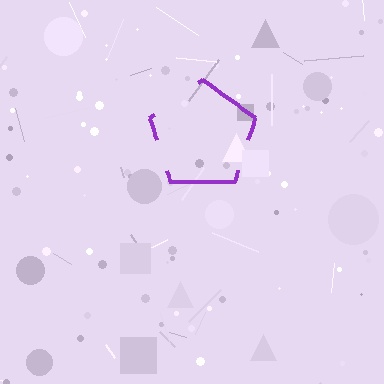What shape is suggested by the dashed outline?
The dashed outline suggests a pentagon.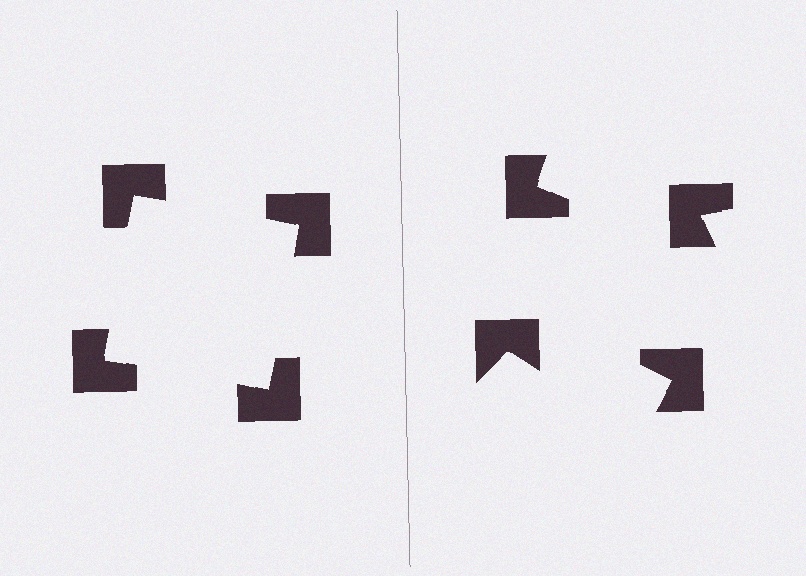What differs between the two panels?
The notched squares are positioned identically on both sides; only the wedge orientations differ. On the left they align to a square; on the right they are misaligned.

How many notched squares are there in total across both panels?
8 — 4 on each side.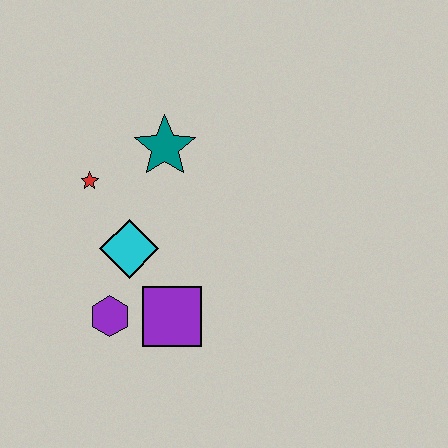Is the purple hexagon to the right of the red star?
Yes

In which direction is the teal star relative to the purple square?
The teal star is above the purple square.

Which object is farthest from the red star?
The purple square is farthest from the red star.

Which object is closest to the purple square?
The purple hexagon is closest to the purple square.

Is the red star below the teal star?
Yes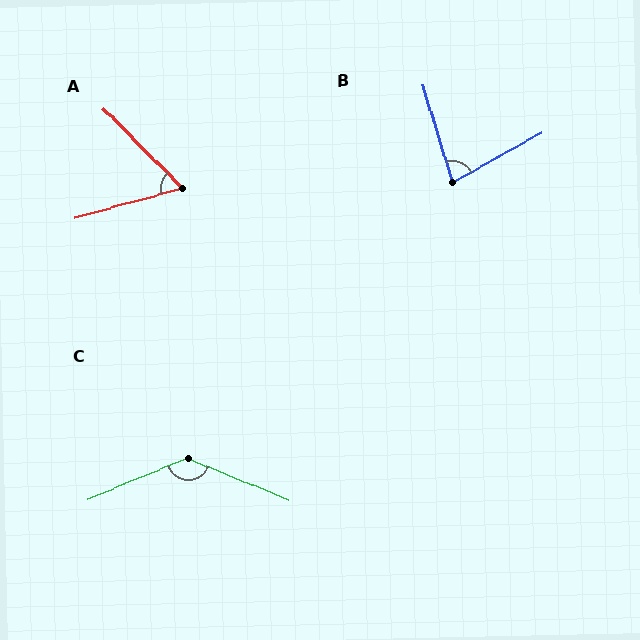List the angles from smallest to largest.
A (61°), B (78°), C (135°).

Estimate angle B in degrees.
Approximately 78 degrees.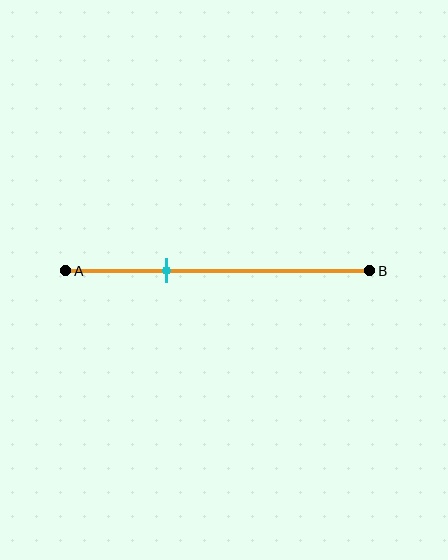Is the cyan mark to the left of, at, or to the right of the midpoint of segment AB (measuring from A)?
The cyan mark is to the left of the midpoint of segment AB.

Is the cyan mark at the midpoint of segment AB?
No, the mark is at about 35% from A, not at the 50% midpoint.